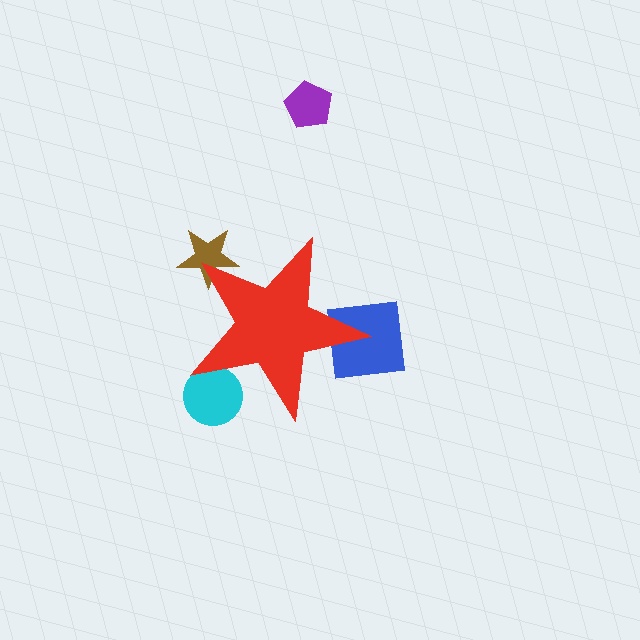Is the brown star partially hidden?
Yes, the brown star is partially hidden behind the red star.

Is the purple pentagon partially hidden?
No, the purple pentagon is fully visible.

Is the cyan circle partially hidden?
Yes, the cyan circle is partially hidden behind the red star.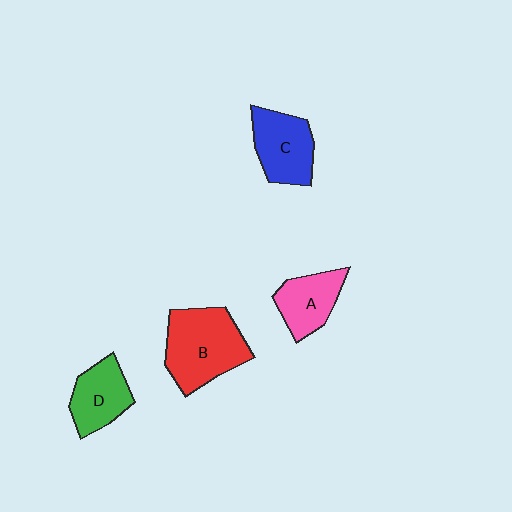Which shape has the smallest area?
Shape A (pink).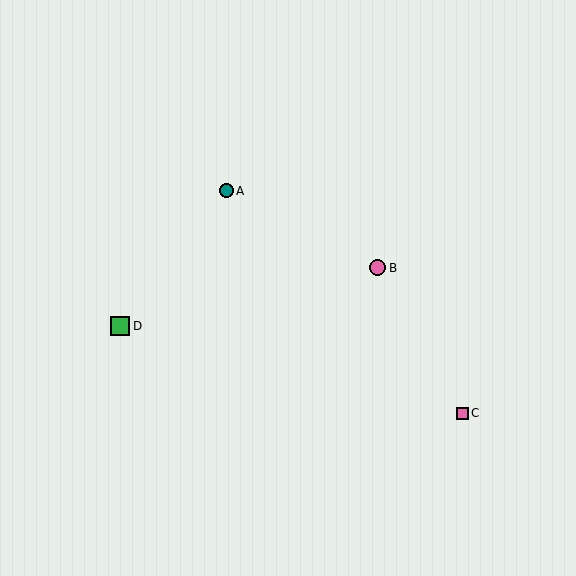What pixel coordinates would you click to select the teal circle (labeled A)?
Click at (226, 191) to select the teal circle A.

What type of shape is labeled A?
Shape A is a teal circle.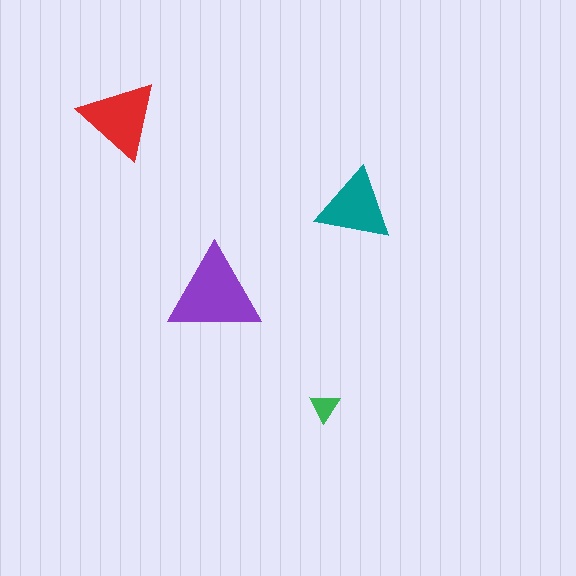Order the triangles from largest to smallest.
the purple one, the red one, the teal one, the green one.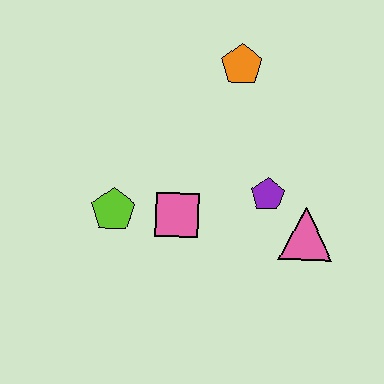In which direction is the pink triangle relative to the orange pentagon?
The pink triangle is below the orange pentagon.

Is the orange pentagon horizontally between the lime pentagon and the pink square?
No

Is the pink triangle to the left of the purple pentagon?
No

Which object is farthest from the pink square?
The orange pentagon is farthest from the pink square.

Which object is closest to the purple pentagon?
The pink triangle is closest to the purple pentagon.